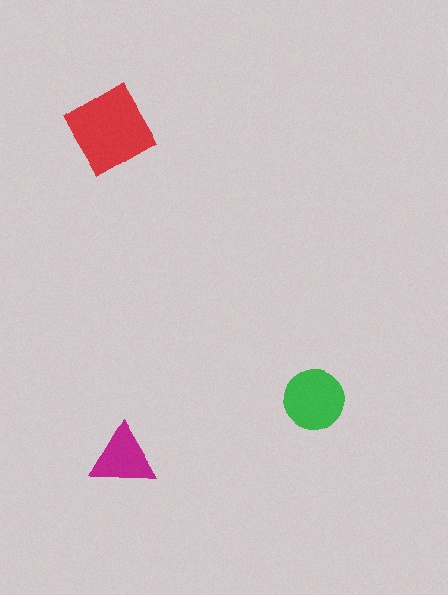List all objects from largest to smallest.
The red diamond, the green circle, the magenta triangle.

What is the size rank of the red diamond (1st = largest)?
1st.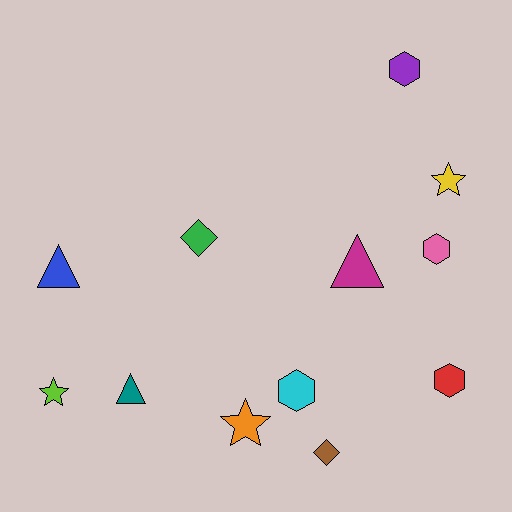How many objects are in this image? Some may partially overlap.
There are 12 objects.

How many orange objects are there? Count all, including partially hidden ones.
There is 1 orange object.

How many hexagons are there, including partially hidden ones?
There are 4 hexagons.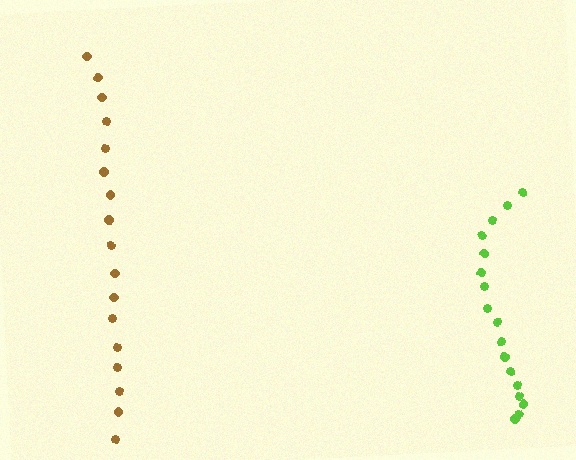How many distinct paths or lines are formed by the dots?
There are 2 distinct paths.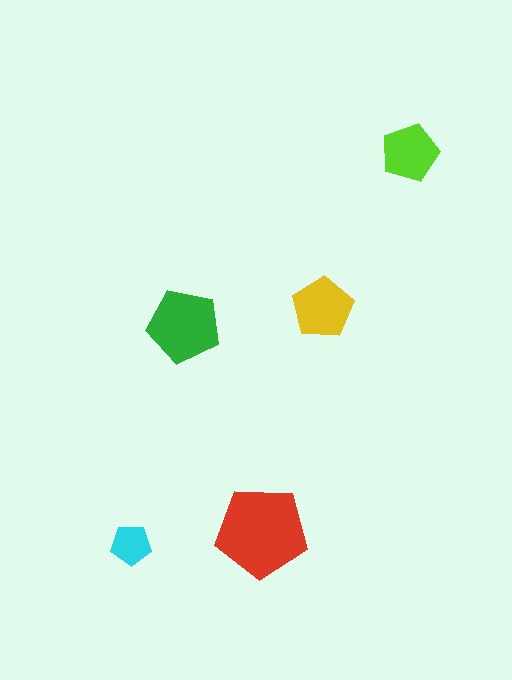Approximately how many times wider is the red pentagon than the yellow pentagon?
About 1.5 times wider.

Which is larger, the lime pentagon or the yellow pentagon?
The yellow one.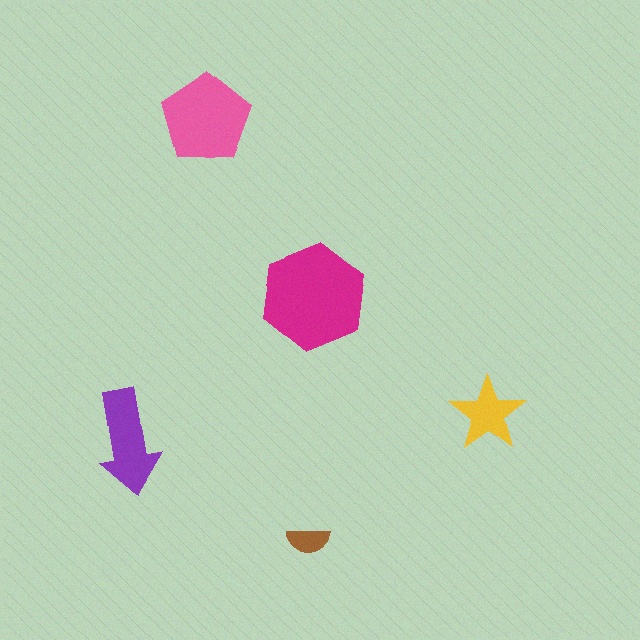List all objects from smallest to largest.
The brown semicircle, the yellow star, the purple arrow, the pink pentagon, the magenta hexagon.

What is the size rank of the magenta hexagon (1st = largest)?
1st.